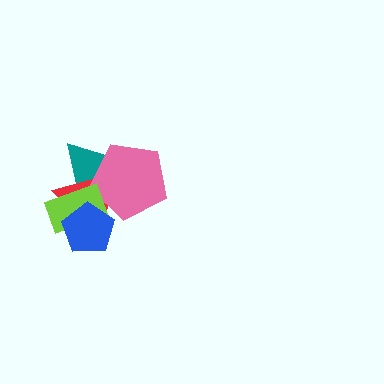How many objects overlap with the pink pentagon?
3 objects overlap with the pink pentagon.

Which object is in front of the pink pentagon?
The lime rectangle is in front of the pink pentagon.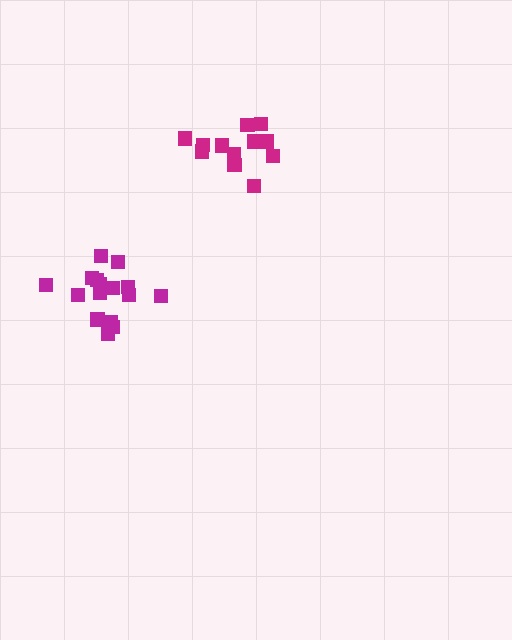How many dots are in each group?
Group 1: 12 dots, Group 2: 16 dots (28 total).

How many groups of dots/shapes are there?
There are 2 groups.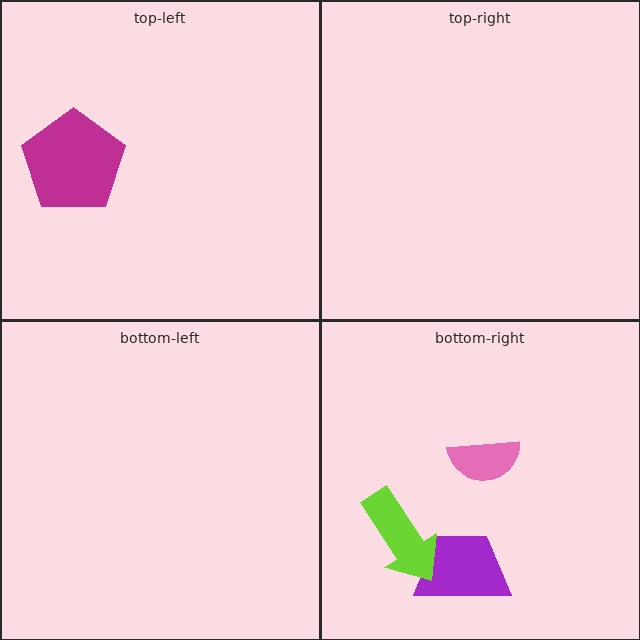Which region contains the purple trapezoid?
The bottom-right region.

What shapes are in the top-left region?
The magenta pentagon.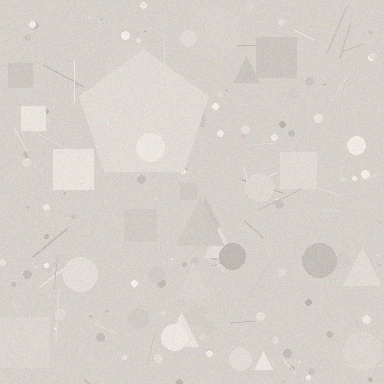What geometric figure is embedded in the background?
A pentagon is embedded in the background.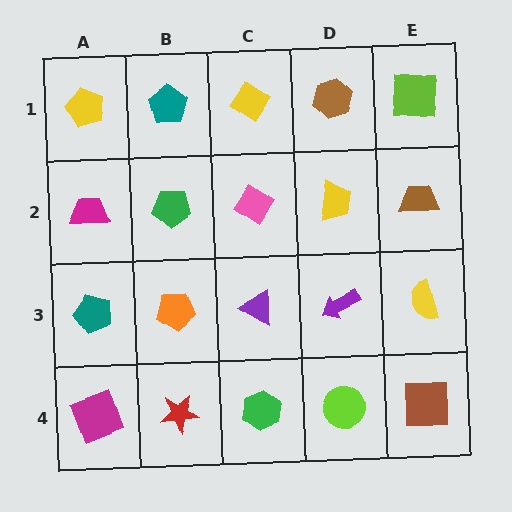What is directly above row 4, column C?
A purple triangle.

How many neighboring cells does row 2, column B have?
4.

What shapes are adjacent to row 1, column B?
A green pentagon (row 2, column B), a yellow pentagon (row 1, column A), a yellow diamond (row 1, column C).